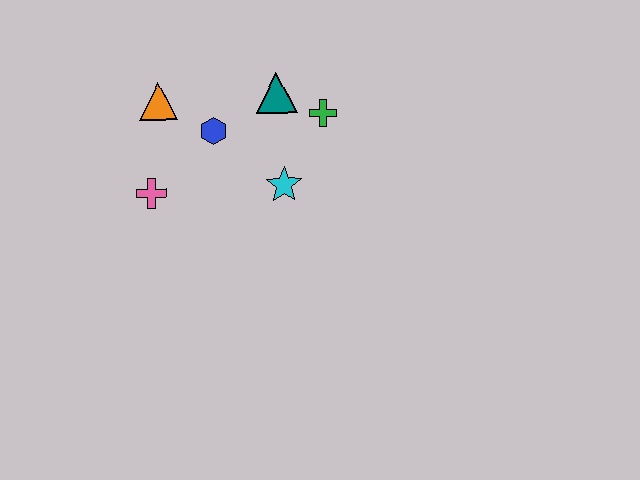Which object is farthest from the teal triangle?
The pink cross is farthest from the teal triangle.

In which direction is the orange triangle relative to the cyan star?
The orange triangle is to the left of the cyan star.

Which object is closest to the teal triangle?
The green cross is closest to the teal triangle.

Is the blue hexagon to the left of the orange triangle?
No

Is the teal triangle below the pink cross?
No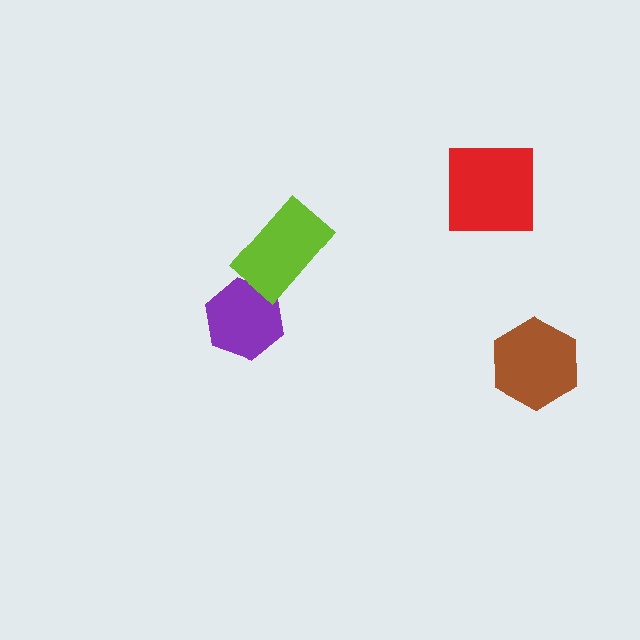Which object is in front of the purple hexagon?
The lime rectangle is in front of the purple hexagon.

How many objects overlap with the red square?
0 objects overlap with the red square.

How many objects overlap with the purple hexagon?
1 object overlaps with the purple hexagon.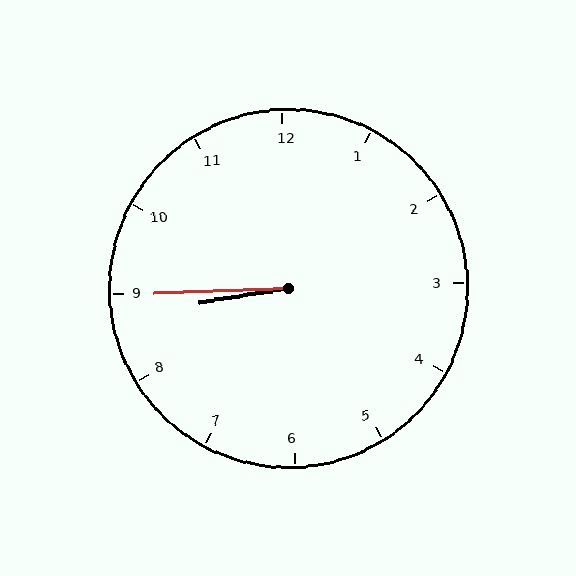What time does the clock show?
8:45.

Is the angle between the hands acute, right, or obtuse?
It is acute.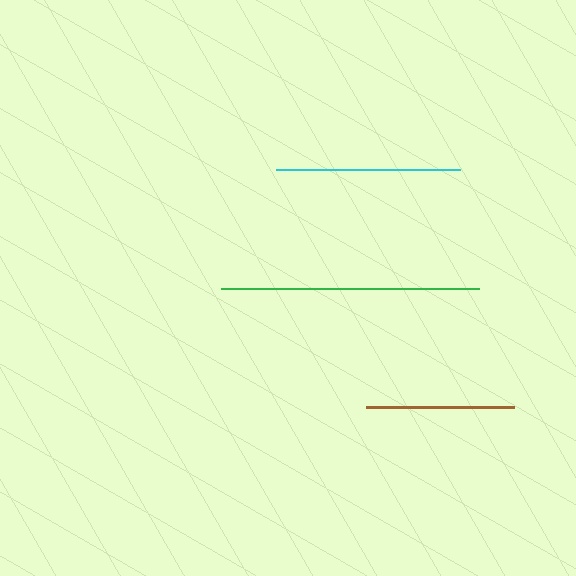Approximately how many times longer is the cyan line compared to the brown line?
The cyan line is approximately 1.2 times the length of the brown line.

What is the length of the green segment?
The green segment is approximately 258 pixels long.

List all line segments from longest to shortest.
From longest to shortest: green, cyan, brown.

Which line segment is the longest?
The green line is the longest at approximately 258 pixels.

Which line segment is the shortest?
The brown line is the shortest at approximately 148 pixels.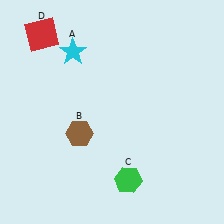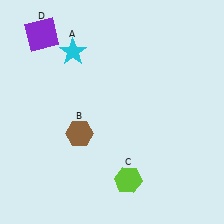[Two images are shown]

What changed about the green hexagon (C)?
In Image 1, C is green. In Image 2, it changed to lime.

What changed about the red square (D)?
In Image 1, D is red. In Image 2, it changed to purple.